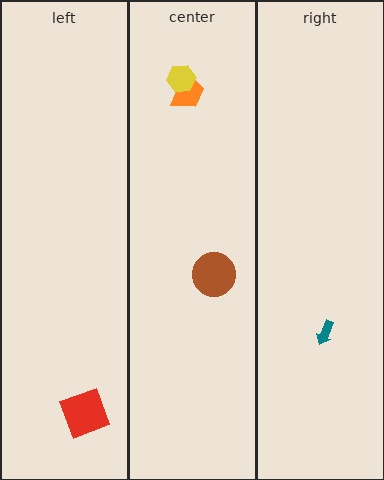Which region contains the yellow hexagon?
The center region.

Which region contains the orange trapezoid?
The center region.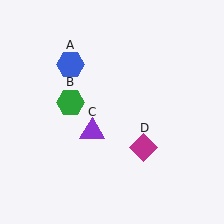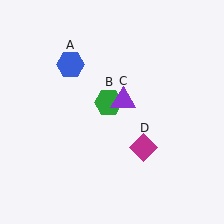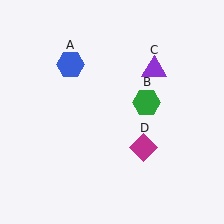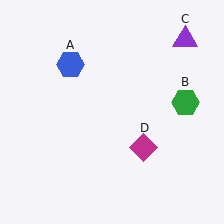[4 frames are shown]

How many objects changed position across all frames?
2 objects changed position: green hexagon (object B), purple triangle (object C).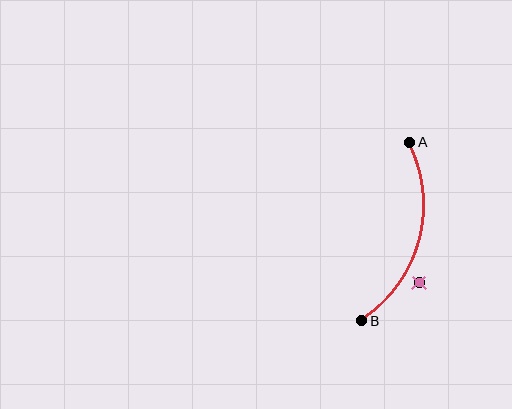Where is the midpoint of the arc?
The arc midpoint is the point on the curve farthest from the straight line joining A and B. It sits to the right of that line.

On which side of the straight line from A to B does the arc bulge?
The arc bulges to the right of the straight line connecting A and B.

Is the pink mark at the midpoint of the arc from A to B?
No — the pink mark does not lie on the arc at all. It sits slightly outside the curve.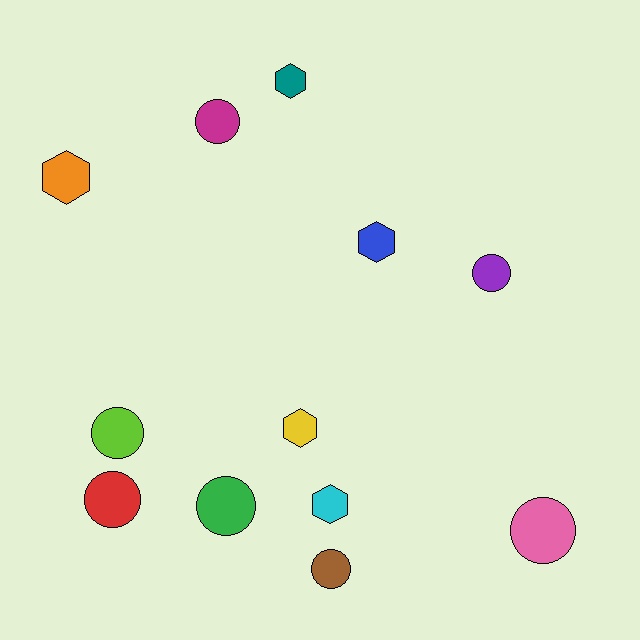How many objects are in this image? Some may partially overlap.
There are 12 objects.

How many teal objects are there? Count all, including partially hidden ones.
There is 1 teal object.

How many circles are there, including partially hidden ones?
There are 7 circles.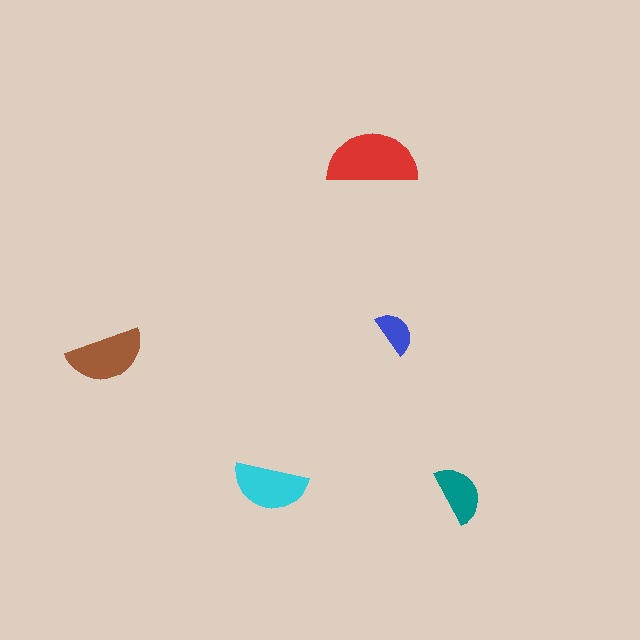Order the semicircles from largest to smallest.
the red one, the brown one, the cyan one, the teal one, the blue one.